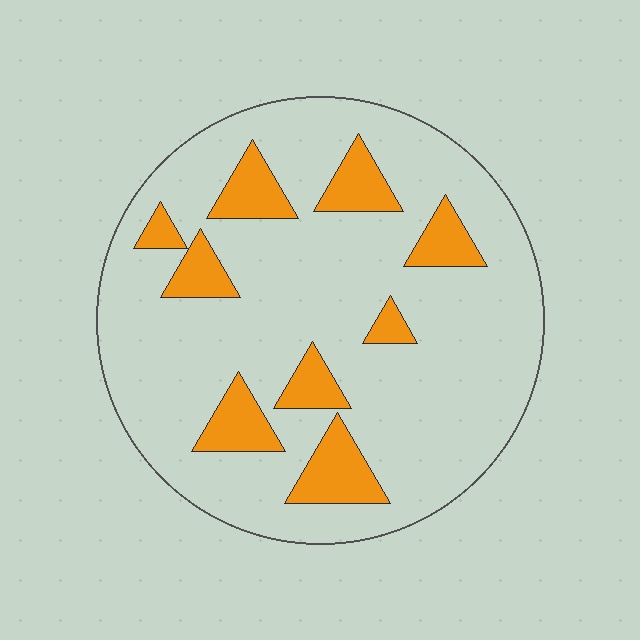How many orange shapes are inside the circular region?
9.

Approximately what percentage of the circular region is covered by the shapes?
Approximately 20%.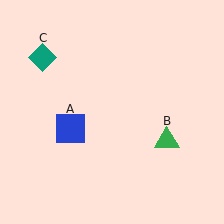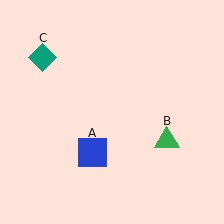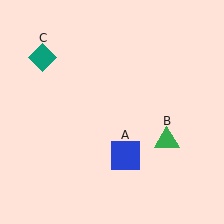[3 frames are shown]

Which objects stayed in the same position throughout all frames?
Green triangle (object B) and teal diamond (object C) remained stationary.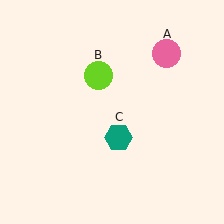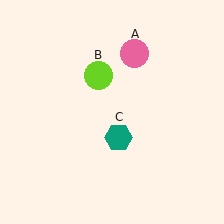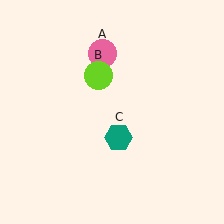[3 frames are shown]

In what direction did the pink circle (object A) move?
The pink circle (object A) moved left.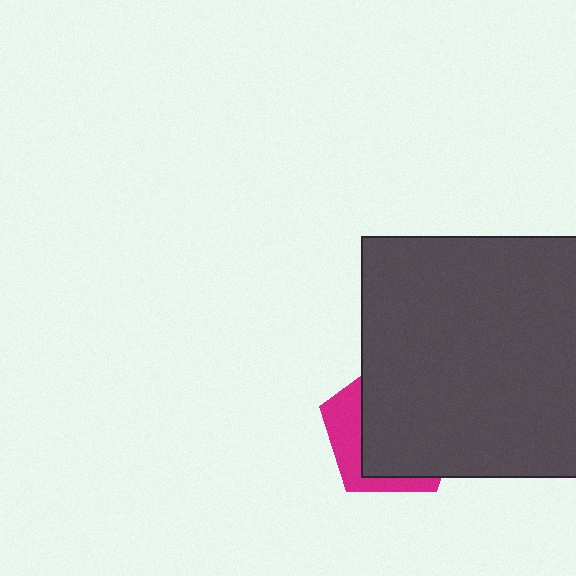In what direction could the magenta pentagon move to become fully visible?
The magenta pentagon could move left. That would shift it out from behind the dark gray rectangle entirely.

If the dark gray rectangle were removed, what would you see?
You would see the complete magenta pentagon.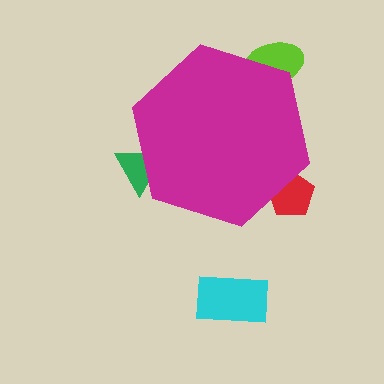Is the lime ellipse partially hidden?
Yes, the lime ellipse is partially hidden behind the magenta hexagon.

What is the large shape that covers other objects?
A magenta hexagon.